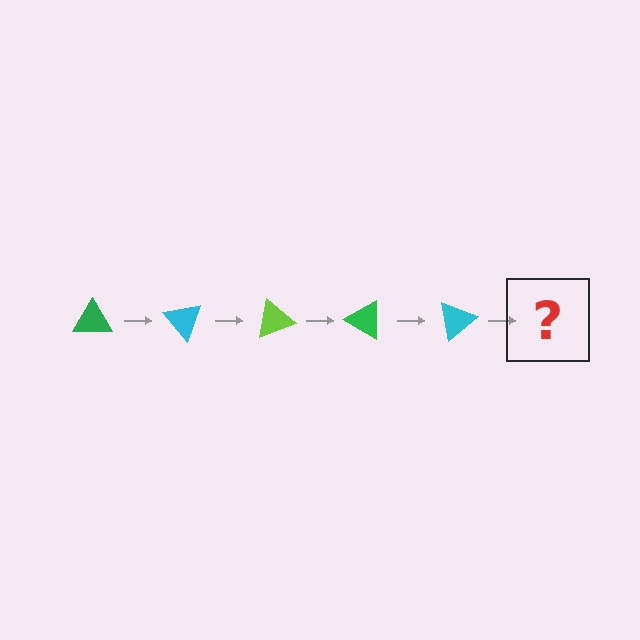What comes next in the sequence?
The next element should be a lime triangle, rotated 250 degrees from the start.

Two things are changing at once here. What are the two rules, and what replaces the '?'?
The two rules are that it rotates 50 degrees each step and the color cycles through green, cyan, and lime. The '?' should be a lime triangle, rotated 250 degrees from the start.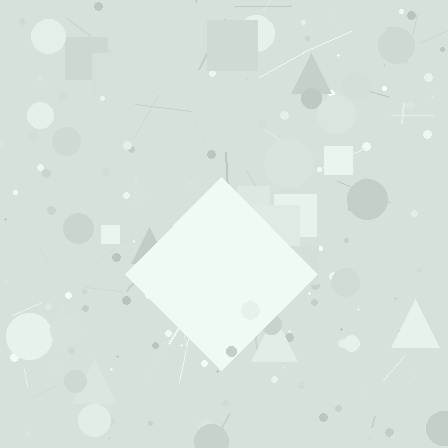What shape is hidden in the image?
A diamond is hidden in the image.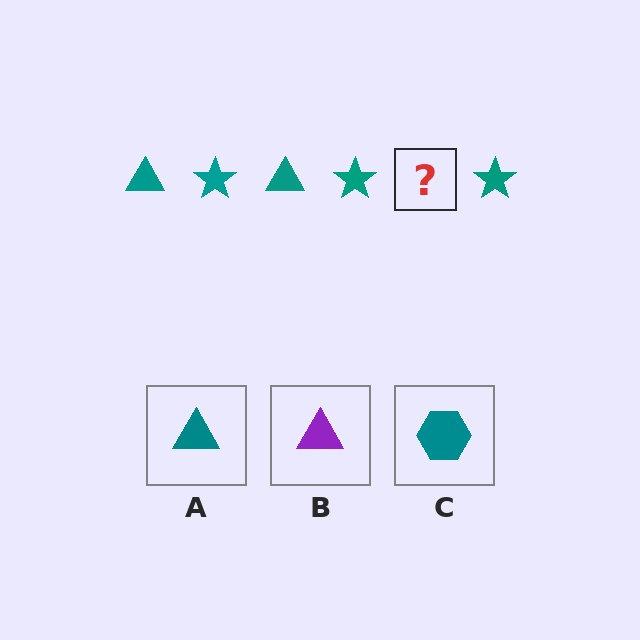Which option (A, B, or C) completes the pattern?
A.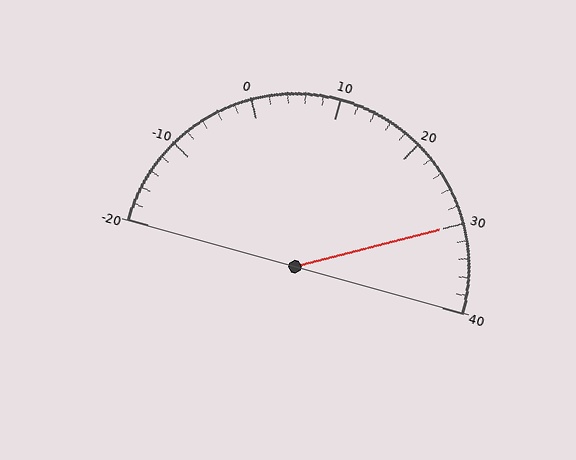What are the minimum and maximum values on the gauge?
The gauge ranges from -20 to 40.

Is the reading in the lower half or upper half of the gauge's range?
The reading is in the upper half of the range (-20 to 40).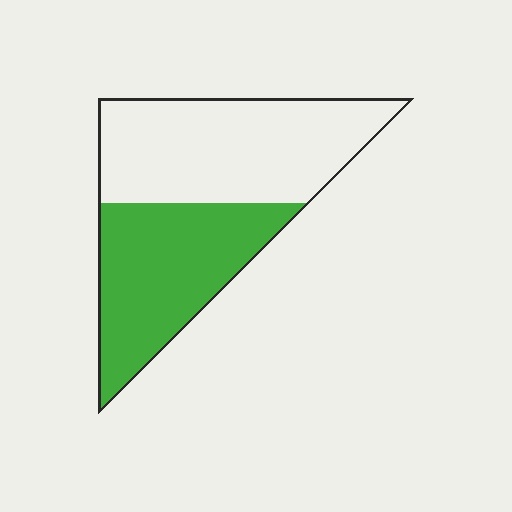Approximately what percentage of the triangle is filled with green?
Approximately 45%.